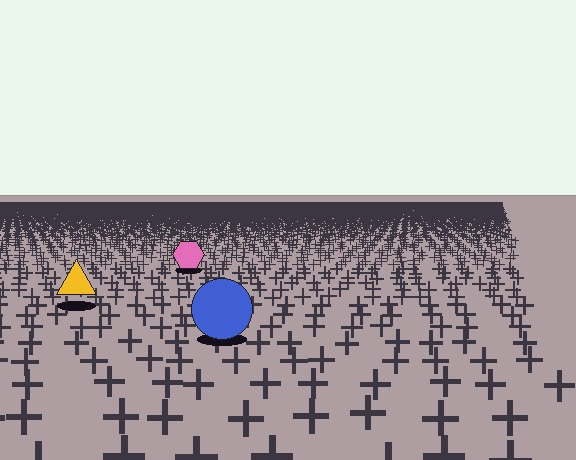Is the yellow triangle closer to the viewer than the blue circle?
No. The blue circle is closer — you can tell from the texture gradient: the ground texture is coarser near it.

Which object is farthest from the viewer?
The pink hexagon is farthest from the viewer. It appears smaller and the ground texture around it is denser.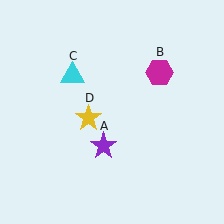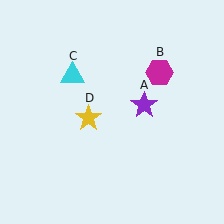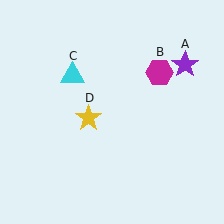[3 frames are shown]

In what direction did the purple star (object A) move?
The purple star (object A) moved up and to the right.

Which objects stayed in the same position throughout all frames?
Magenta hexagon (object B) and cyan triangle (object C) and yellow star (object D) remained stationary.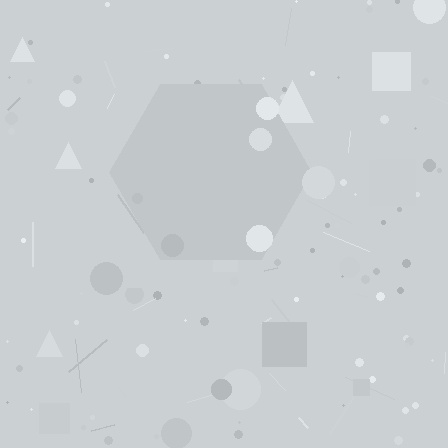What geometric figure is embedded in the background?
A hexagon is embedded in the background.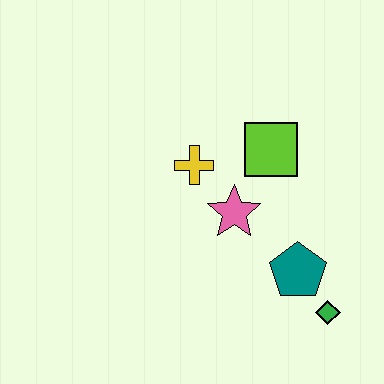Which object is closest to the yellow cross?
The pink star is closest to the yellow cross.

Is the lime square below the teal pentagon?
No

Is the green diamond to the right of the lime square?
Yes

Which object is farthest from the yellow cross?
The green diamond is farthest from the yellow cross.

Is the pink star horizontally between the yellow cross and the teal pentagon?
Yes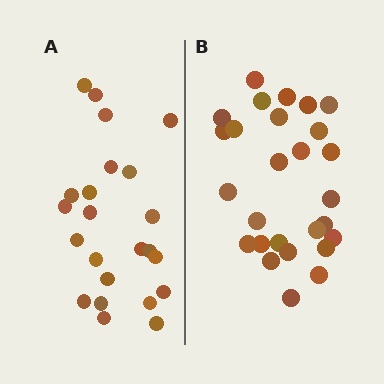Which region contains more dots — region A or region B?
Region B (the right region) has more dots.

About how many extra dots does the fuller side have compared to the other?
Region B has about 4 more dots than region A.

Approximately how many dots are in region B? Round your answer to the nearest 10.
About 30 dots. (The exact count is 27, which rounds to 30.)